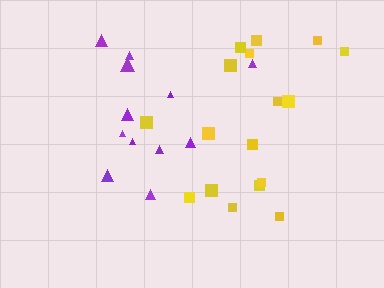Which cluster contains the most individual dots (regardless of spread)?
Yellow (17).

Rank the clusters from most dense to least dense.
purple, yellow.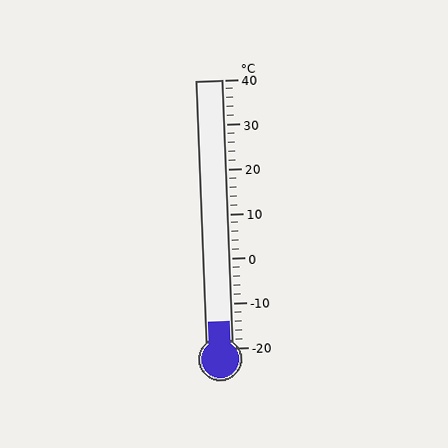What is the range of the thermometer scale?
The thermometer scale ranges from -20°C to 40°C.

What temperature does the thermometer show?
The thermometer shows approximately -14°C.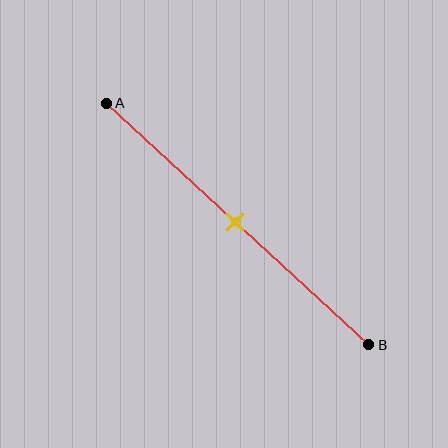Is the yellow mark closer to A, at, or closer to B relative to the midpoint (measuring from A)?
The yellow mark is approximately at the midpoint of segment AB.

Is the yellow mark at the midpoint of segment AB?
Yes, the mark is approximately at the midpoint.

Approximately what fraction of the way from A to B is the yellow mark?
The yellow mark is approximately 50% of the way from A to B.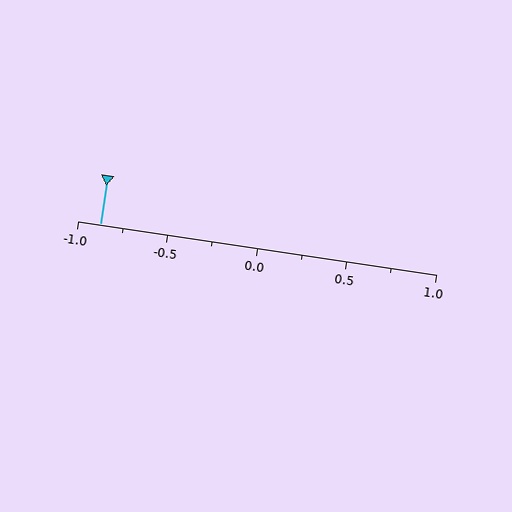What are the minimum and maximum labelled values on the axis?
The axis runs from -1.0 to 1.0.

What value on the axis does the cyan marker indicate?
The marker indicates approximately -0.88.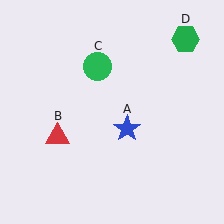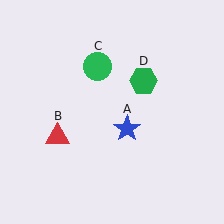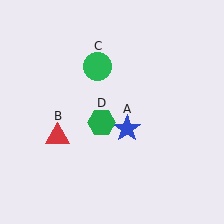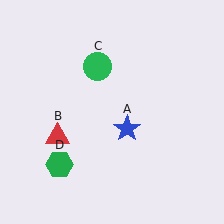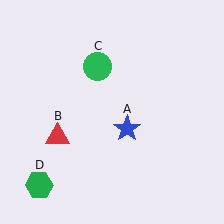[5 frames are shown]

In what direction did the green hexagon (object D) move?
The green hexagon (object D) moved down and to the left.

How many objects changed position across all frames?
1 object changed position: green hexagon (object D).